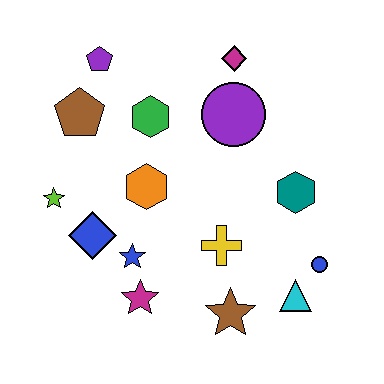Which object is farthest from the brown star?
The purple pentagon is farthest from the brown star.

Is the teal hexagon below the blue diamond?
No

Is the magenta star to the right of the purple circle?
No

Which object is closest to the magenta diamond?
The purple circle is closest to the magenta diamond.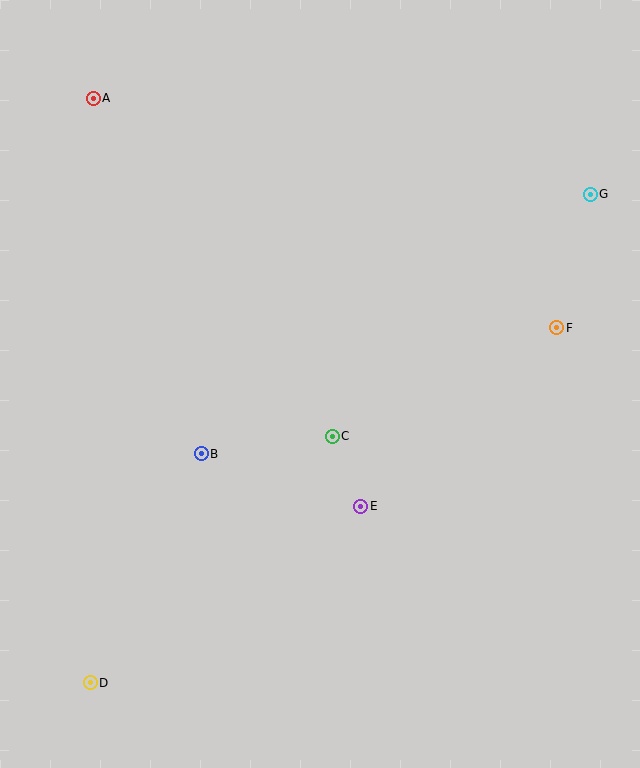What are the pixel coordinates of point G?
Point G is at (590, 194).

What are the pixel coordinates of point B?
Point B is at (201, 454).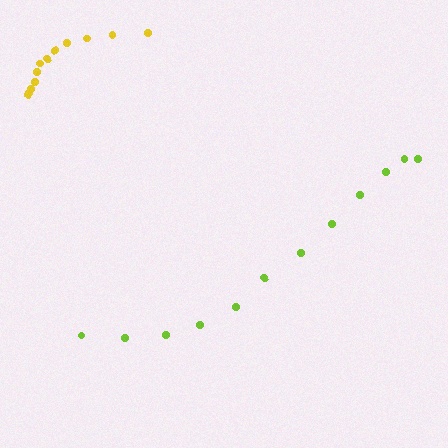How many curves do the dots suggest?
There are 2 distinct paths.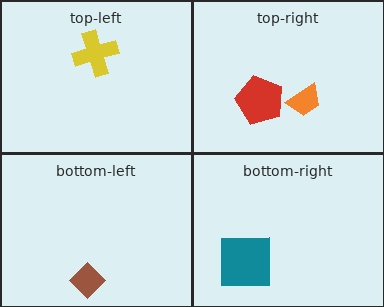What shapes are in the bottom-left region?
The brown diamond.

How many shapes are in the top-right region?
2.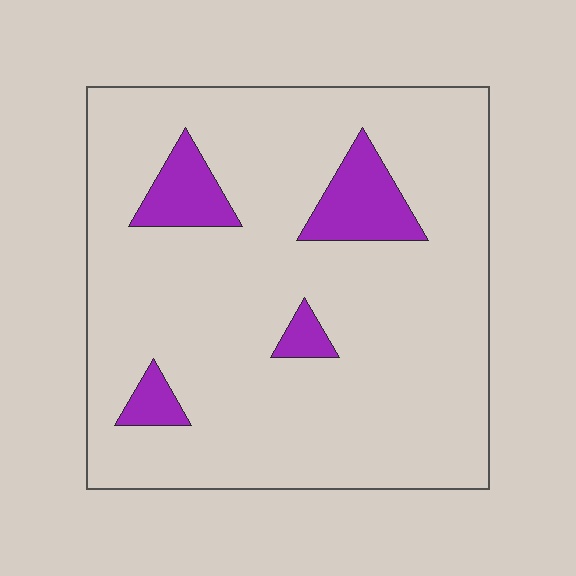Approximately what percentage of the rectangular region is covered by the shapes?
Approximately 10%.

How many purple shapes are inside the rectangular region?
4.